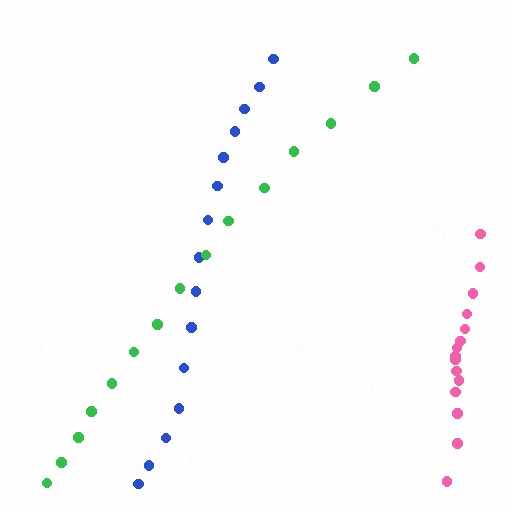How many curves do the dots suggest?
There are 3 distinct paths.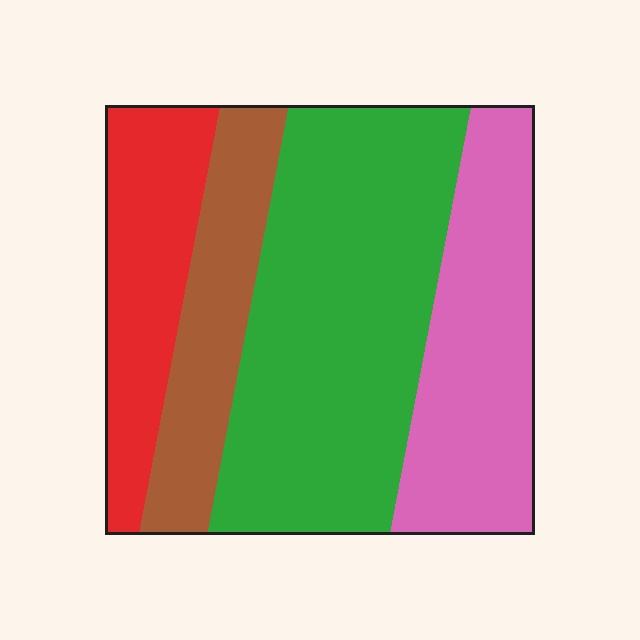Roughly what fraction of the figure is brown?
Brown covers roughly 15% of the figure.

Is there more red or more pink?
Pink.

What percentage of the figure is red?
Red covers 17% of the figure.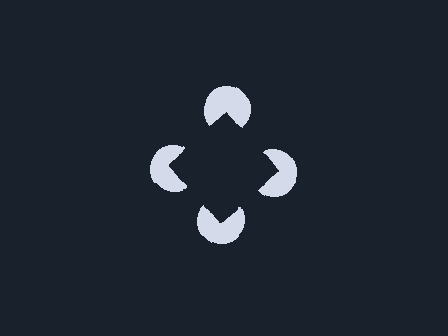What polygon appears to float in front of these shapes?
An illusory square — its edges are inferred from the aligned wedge cuts in the pac-man discs, not physically drawn.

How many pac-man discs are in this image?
There are 4 — one at each vertex of the illusory square.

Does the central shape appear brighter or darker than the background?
It typically appears slightly darker than the background, even though no actual brightness change is drawn.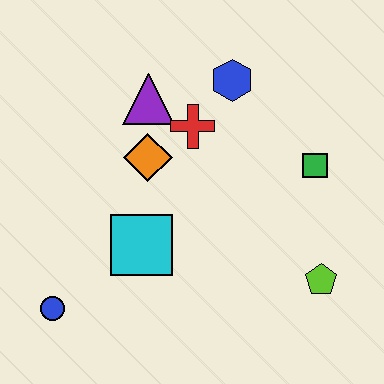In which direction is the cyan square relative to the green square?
The cyan square is to the left of the green square.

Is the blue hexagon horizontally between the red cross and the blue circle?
No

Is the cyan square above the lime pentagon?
Yes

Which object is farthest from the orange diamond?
The lime pentagon is farthest from the orange diamond.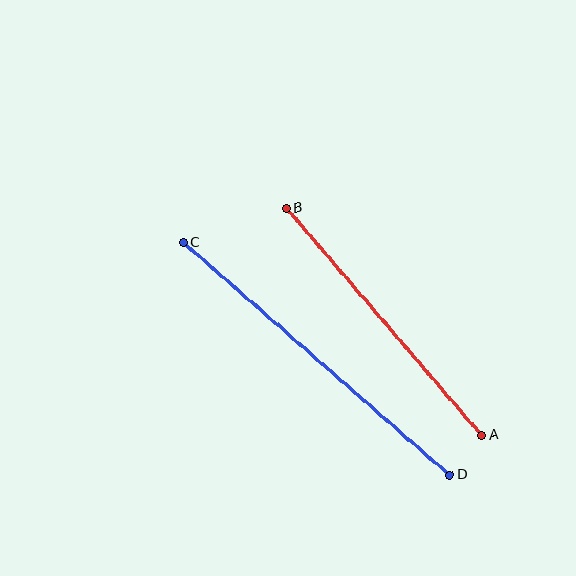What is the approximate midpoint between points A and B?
The midpoint is at approximately (384, 322) pixels.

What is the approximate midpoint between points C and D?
The midpoint is at approximately (316, 359) pixels.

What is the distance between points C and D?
The distance is approximately 354 pixels.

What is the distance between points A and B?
The distance is approximately 299 pixels.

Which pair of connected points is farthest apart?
Points C and D are farthest apart.